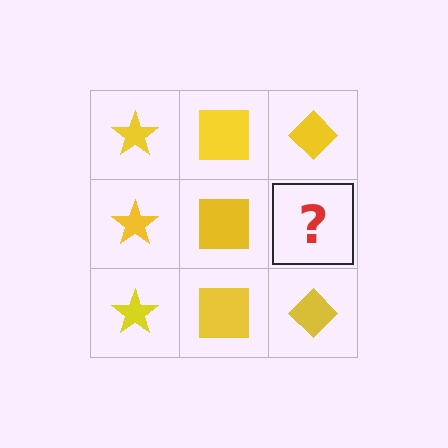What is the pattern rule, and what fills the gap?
The rule is that each column has a consistent shape. The gap should be filled with a yellow diamond.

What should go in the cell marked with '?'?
The missing cell should contain a yellow diamond.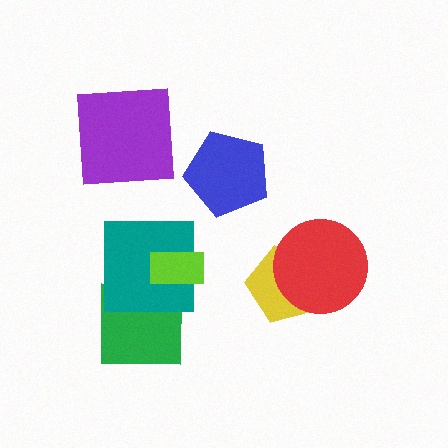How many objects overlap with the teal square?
2 objects overlap with the teal square.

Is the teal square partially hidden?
Yes, it is partially covered by another shape.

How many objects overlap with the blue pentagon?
0 objects overlap with the blue pentagon.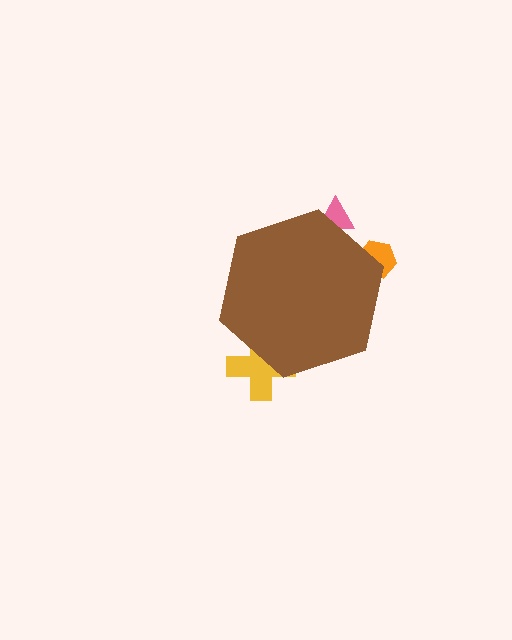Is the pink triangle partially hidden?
Yes, the pink triangle is partially hidden behind the brown hexagon.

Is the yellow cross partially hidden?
Yes, the yellow cross is partially hidden behind the brown hexagon.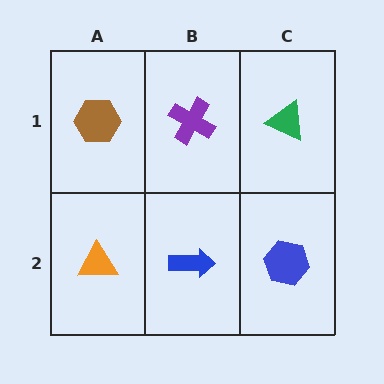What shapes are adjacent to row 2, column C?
A green triangle (row 1, column C), a blue arrow (row 2, column B).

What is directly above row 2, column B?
A purple cross.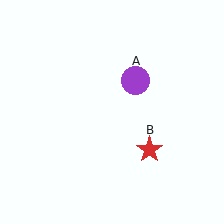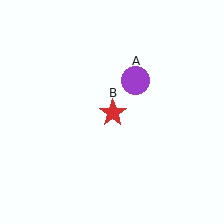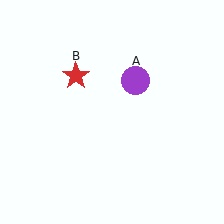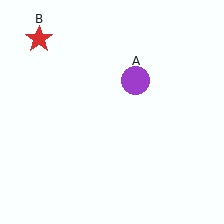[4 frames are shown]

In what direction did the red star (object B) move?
The red star (object B) moved up and to the left.